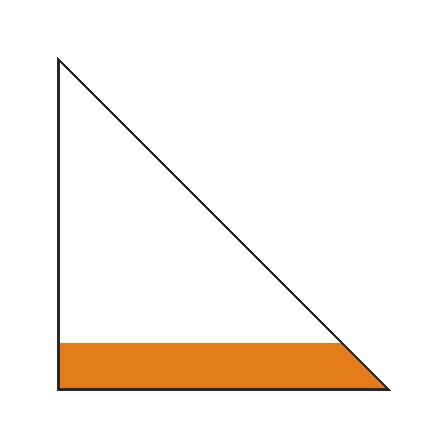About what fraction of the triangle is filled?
About one quarter (1/4).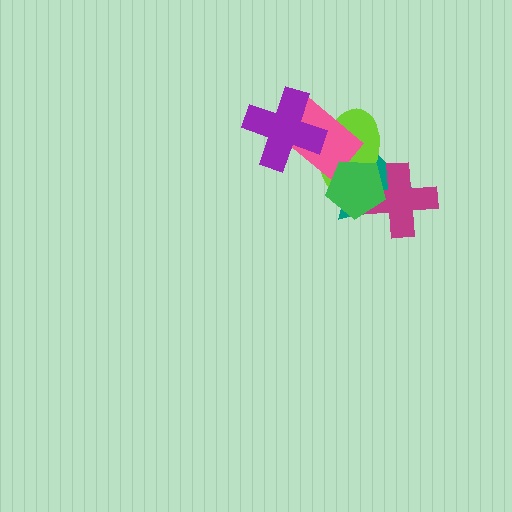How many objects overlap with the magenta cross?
3 objects overlap with the magenta cross.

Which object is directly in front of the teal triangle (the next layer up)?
The lime ellipse is directly in front of the teal triangle.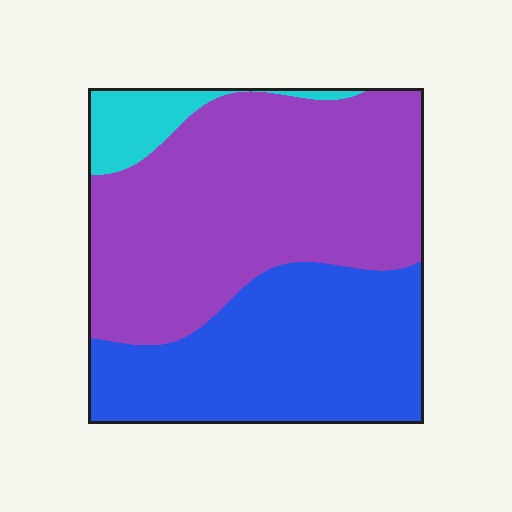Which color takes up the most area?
Purple, at roughly 55%.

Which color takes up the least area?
Cyan, at roughly 10%.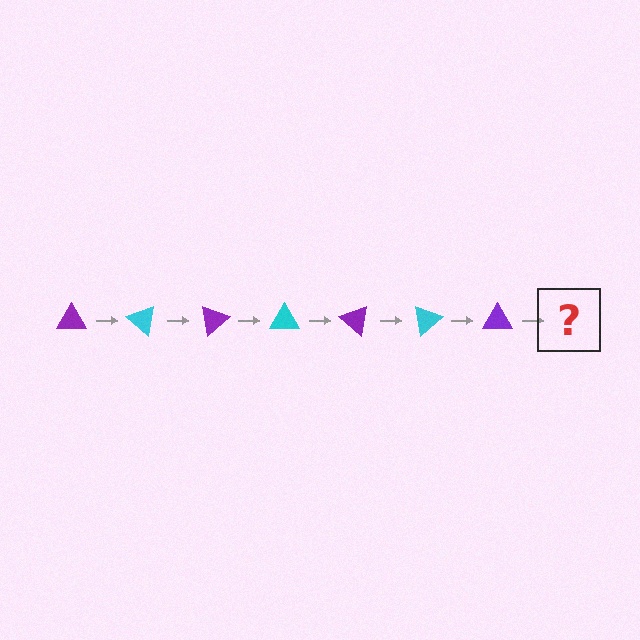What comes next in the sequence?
The next element should be a cyan triangle, rotated 280 degrees from the start.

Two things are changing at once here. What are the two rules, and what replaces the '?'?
The two rules are that it rotates 40 degrees each step and the color cycles through purple and cyan. The '?' should be a cyan triangle, rotated 280 degrees from the start.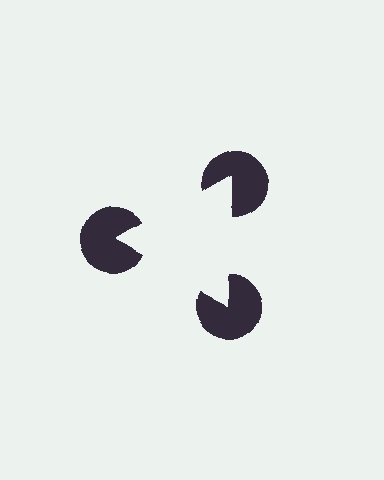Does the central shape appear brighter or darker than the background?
It typically appears slightly brighter than the background, even though no actual brightness change is drawn.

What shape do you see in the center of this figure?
An illusory triangle — its edges are inferred from the aligned wedge cuts in the pac-man discs, not physically drawn.